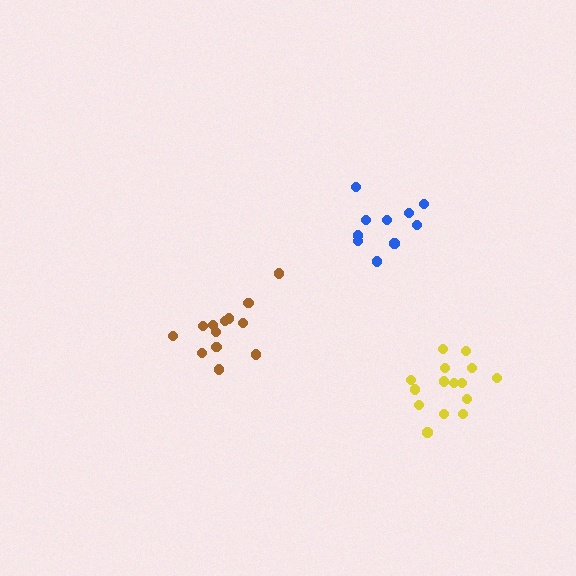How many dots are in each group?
Group 1: 15 dots, Group 2: 10 dots, Group 3: 13 dots (38 total).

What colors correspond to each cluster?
The clusters are colored: yellow, blue, brown.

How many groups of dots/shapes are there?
There are 3 groups.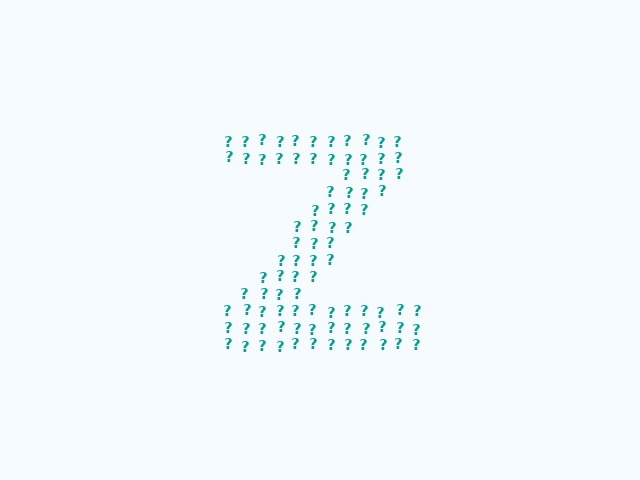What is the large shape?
The large shape is the letter Z.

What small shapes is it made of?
It is made of small question marks.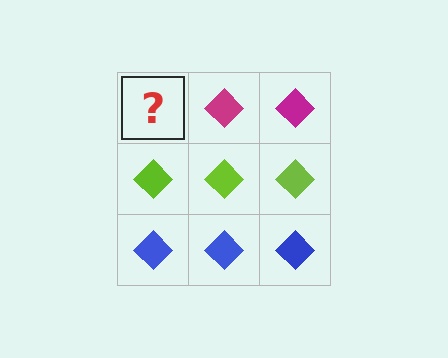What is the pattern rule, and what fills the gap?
The rule is that each row has a consistent color. The gap should be filled with a magenta diamond.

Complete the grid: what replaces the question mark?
The question mark should be replaced with a magenta diamond.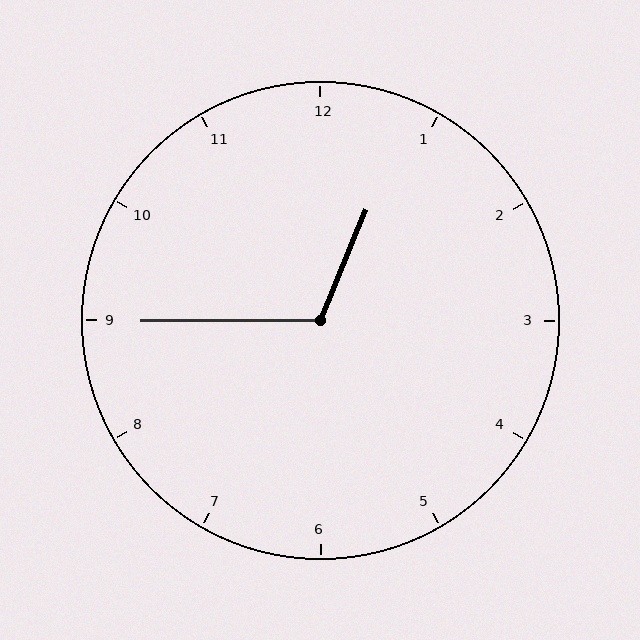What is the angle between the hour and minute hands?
Approximately 112 degrees.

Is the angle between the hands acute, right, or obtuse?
It is obtuse.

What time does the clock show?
12:45.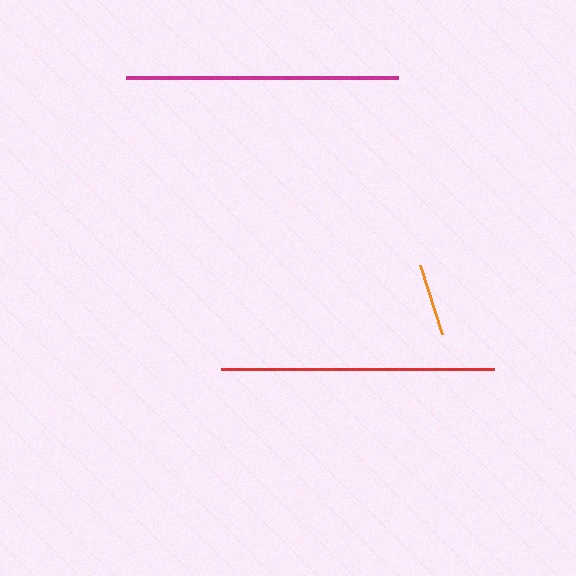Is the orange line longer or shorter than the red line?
The red line is longer than the orange line.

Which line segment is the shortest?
The orange line is the shortest at approximately 72 pixels.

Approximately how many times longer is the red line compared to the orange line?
The red line is approximately 3.8 times the length of the orange line.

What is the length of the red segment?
The red segment is approximately 273 pixels long.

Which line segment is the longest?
The red line is the longest at approximately 273 pixels.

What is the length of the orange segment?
The orange segment is approximately 72 pixels long.